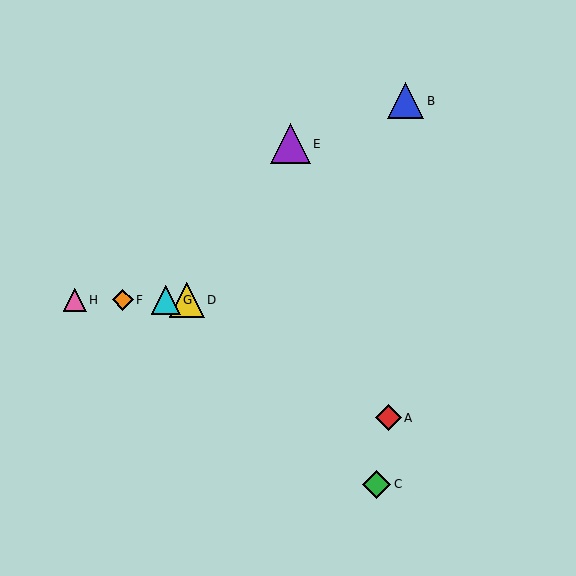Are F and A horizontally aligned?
No, F is at y≈300 and A is at y≈418.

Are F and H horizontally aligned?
Yes, both are at y≈300.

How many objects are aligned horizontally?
4 objects (D, F, G, H) are aligned horizontally.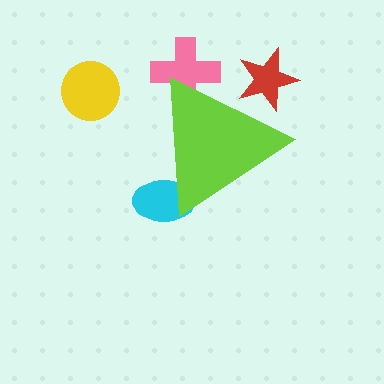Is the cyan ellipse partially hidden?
Yes, the cyan ellipse is partially hidden behind the lime triangle.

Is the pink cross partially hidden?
Yes, the pink cross is partially hidden behind the lime triangle.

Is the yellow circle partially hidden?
No, the yellow circle is fully visible.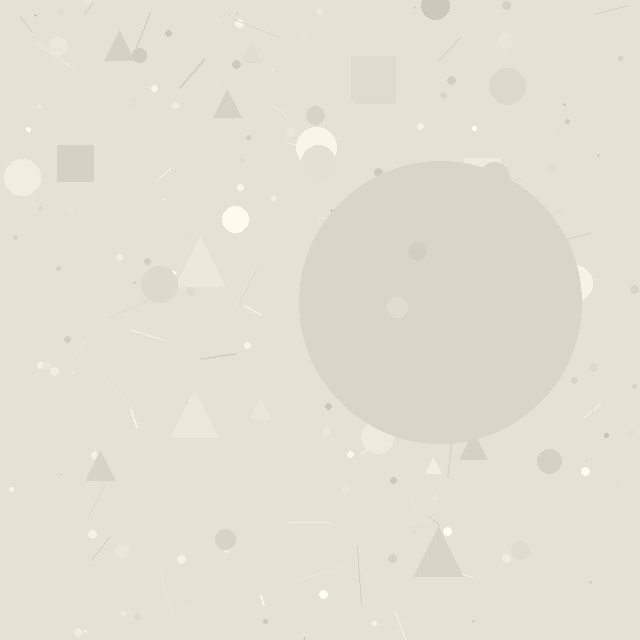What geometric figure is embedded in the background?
A circle is embedded in the background.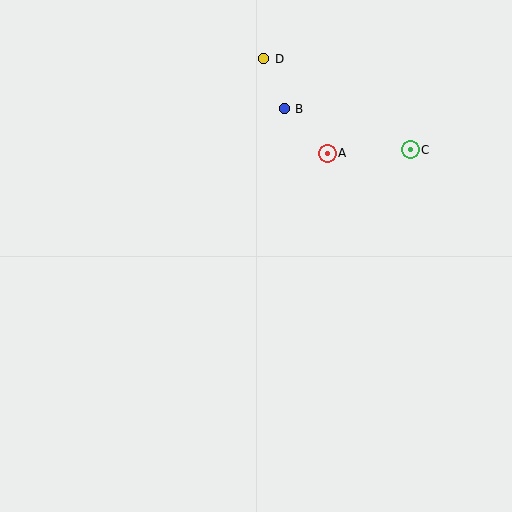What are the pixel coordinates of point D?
Point D is at (264, 59).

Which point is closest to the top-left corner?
Point D is closest to the top-left corner.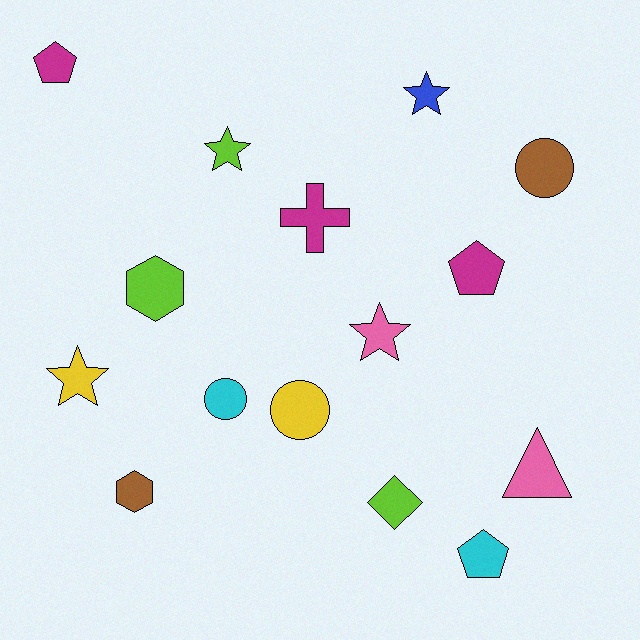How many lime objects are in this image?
There are 3 lime objects.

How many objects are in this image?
There are 15 objects.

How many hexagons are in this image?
There are 2 hexagons.